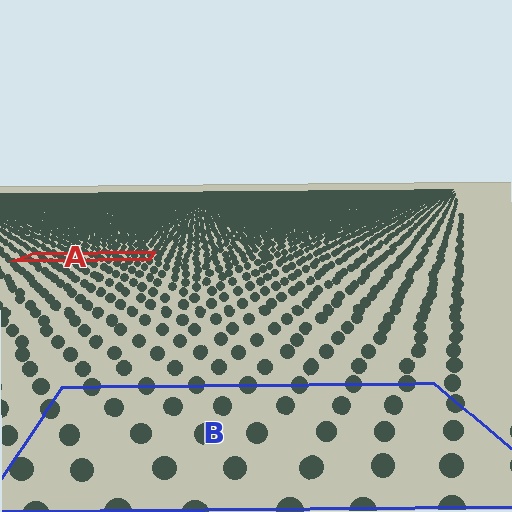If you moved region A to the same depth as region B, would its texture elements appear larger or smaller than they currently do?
They would appear larger. At a closer depth, the same texture elements are projected at a bigger on-screen size.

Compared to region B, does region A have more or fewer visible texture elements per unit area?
Region A has more texture elements per unit area — they are packed more densely because it is farther away.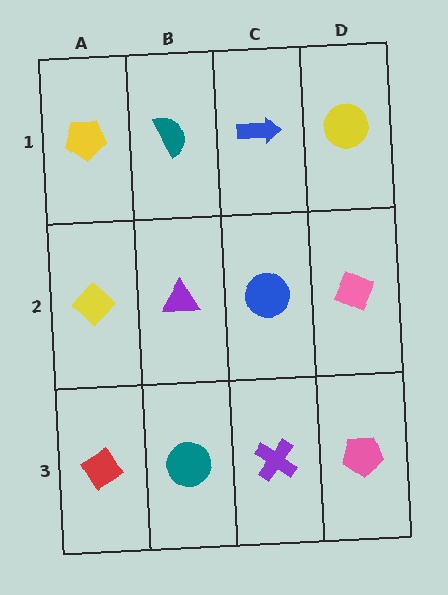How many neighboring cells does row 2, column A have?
3.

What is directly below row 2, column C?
A purple cross.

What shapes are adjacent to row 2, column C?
A blue arrow (row 1, column C), a purple cross (row 3, column C), a purple triangle (row 2, column B), a pink diamond (row 2, column D).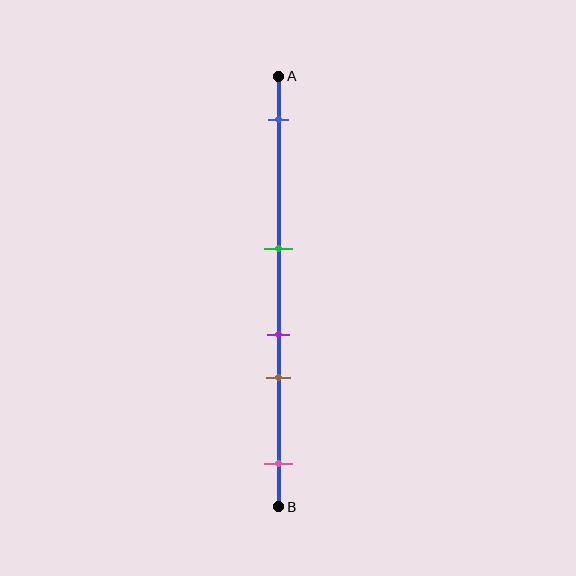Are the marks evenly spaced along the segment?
No, the marks are not evenly spaced.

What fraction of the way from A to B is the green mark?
The green mark is approximately 40% (0.4) of the way from A to B.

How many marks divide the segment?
There are 5 marks dividing the segment.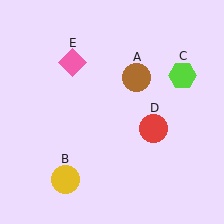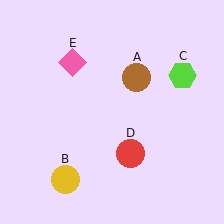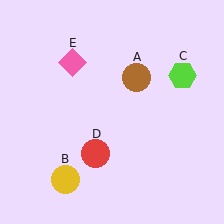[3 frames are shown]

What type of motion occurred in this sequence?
The red circle (object D) rotated clockwise around the center of the scene.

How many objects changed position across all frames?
1 object changed position: red circle (object D).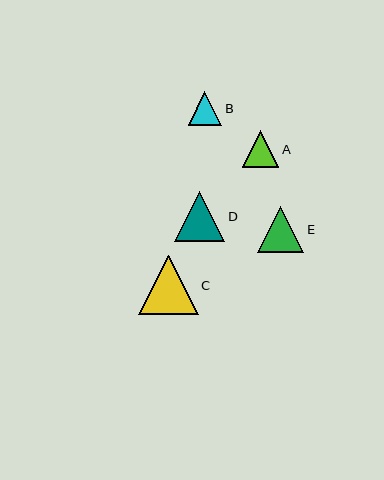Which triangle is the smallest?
Triangle B is the smallest with a size of approximately 33 pixels.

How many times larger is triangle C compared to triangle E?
Triangle C is approximately 1.3 times the size of triangle E.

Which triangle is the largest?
Triangle C is the largest with a size of approximately 59 pixels.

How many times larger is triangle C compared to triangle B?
Triangle C is approximately 1.8 times the size of triangle B.